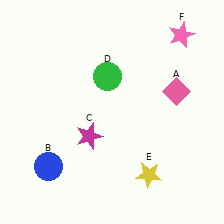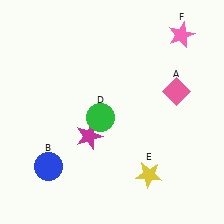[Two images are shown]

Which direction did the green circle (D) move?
The green circle (D) moved down.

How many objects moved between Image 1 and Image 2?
1 object moved between the two images.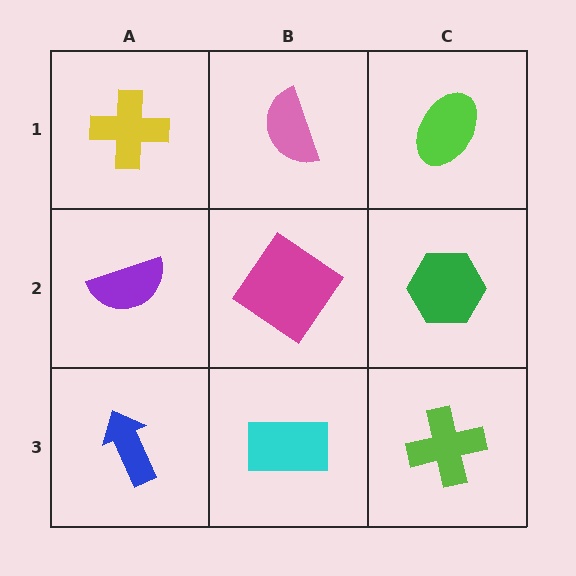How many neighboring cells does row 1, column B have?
3.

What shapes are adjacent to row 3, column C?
A green hexagon (row 2, column C), a cyan rectangle (row 3, column B).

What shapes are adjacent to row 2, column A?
A yellow cross (row 1, column A), a blue arrow (row 3, column A), a magenta diamond (row 2, column B).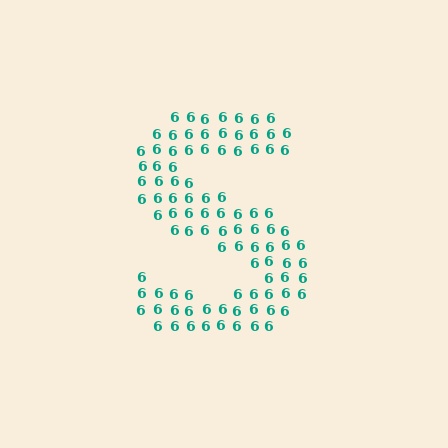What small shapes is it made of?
It is made of small digit 6's.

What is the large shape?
The large shape is the letter S.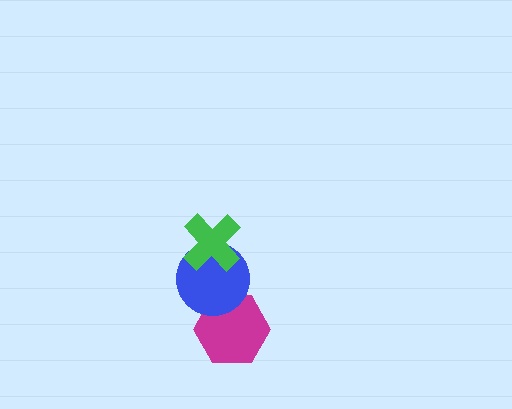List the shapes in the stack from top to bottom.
From top to bottom: the green cross, the blue circle, the magenta hexagon.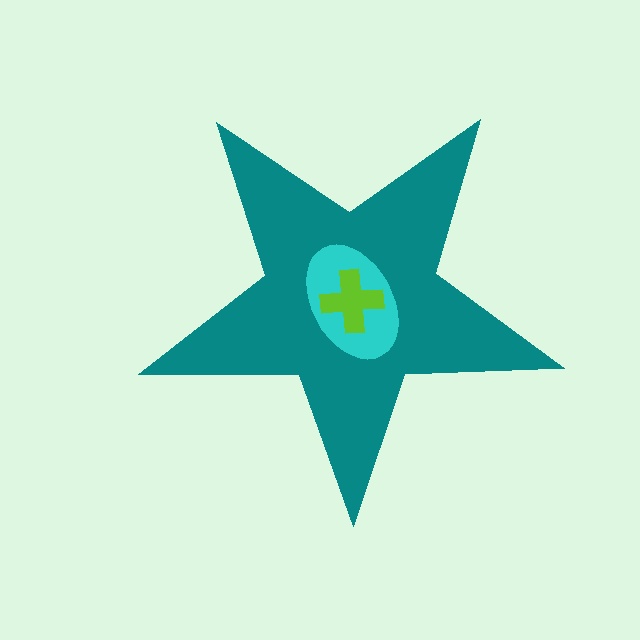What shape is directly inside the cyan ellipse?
The lime cross.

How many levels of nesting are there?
3.